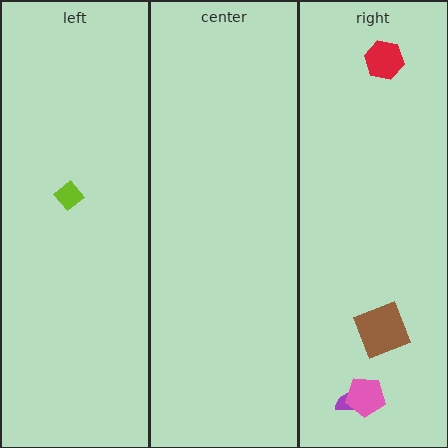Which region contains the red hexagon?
The right region.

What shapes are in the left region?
The lime diamond.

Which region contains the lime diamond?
The left region.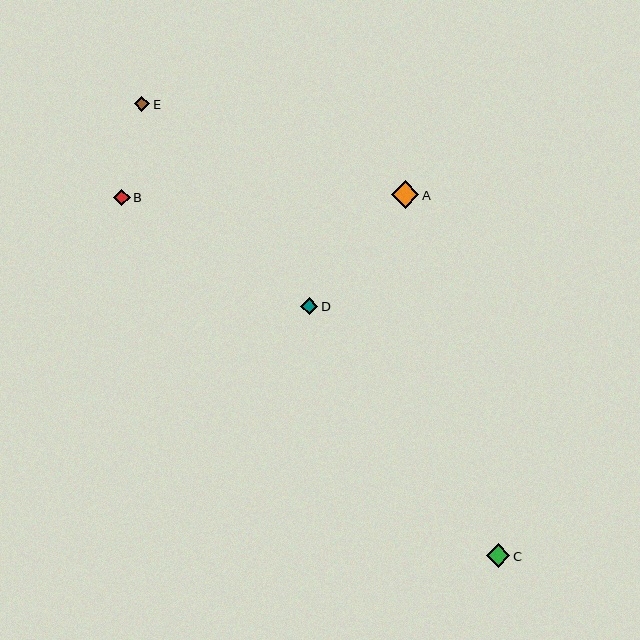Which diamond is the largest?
Diamond A is the largest with a size of approximately 28 pixels.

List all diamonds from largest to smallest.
From largest to smallest: A, C, D, B, E.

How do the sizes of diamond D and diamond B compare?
Diamond D and diamond B are approximately the same size.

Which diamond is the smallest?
Diamond E is the smallest with a size of approximately 15 pixels.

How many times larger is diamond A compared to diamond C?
Diamond A is approximately 1.2 times the size of diamond C.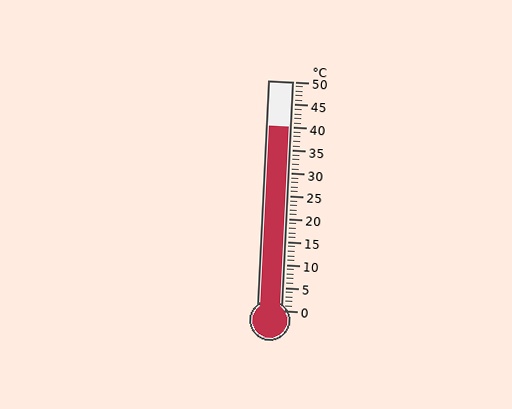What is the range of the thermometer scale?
The thermometer scale ranges from 0°C to 50°C.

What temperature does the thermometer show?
The thermometer shows approximately 40°C.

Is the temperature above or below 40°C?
The temperature is at 40°C.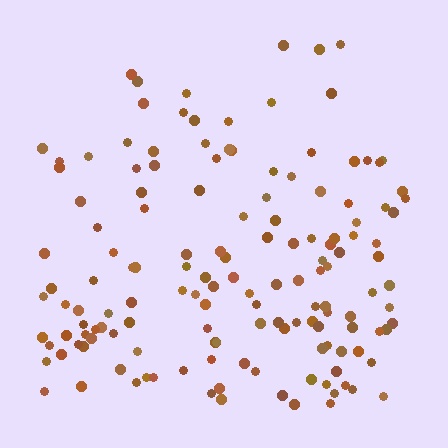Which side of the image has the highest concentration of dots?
The bottom.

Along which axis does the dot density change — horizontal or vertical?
Vertical.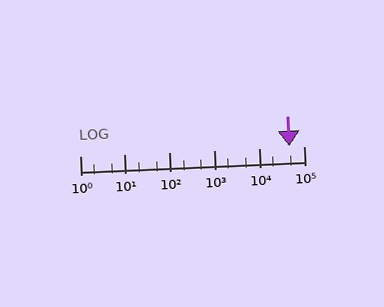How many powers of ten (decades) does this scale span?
The scale spans 5 decades, from 1 to 100000.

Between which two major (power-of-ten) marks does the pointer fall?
The pointer is between 10000 and 100000.